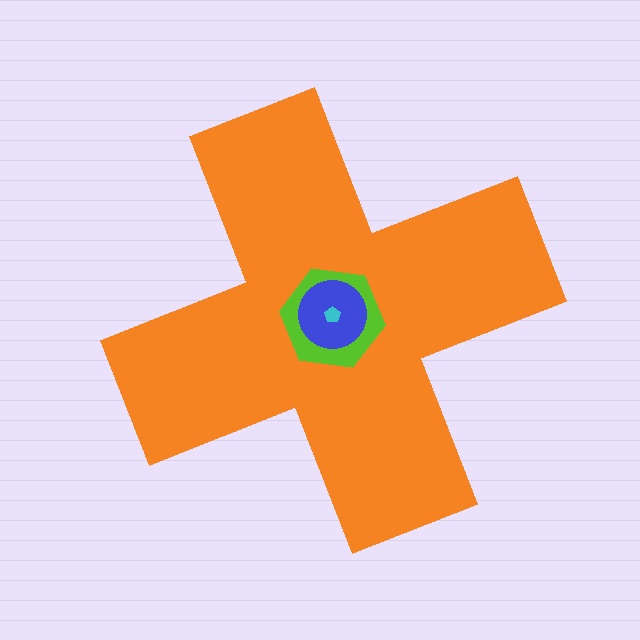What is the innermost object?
The cyan pentagon.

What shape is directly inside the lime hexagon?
The blue circle.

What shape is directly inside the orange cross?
The lime hexagon.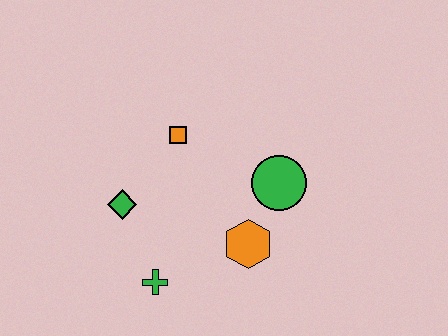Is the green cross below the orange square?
Yes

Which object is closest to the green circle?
The orange hexagon is closest to the green circle.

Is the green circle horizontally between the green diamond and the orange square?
No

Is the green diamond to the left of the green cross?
Yes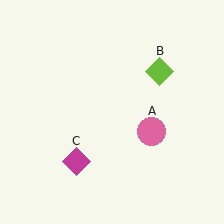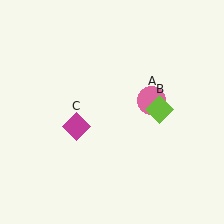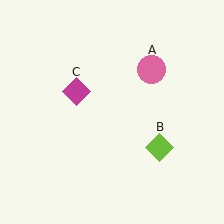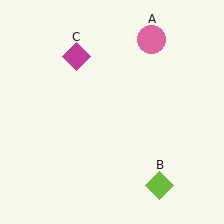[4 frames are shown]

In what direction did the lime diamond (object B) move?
The lime diamond (object B) moved down.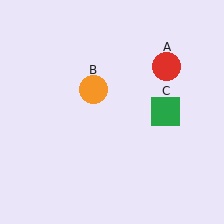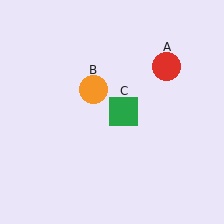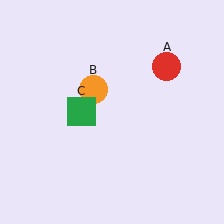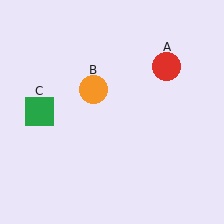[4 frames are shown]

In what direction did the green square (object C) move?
The green square (object C) moved left.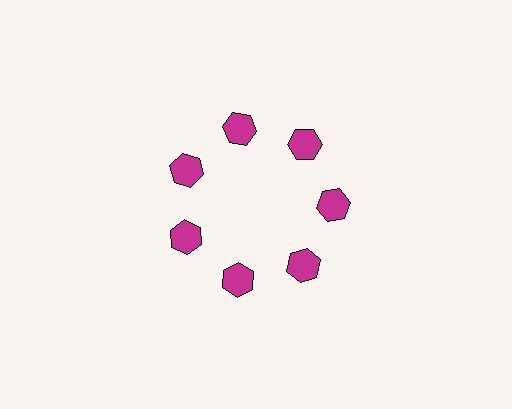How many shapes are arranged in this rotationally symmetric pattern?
There are 7 shapes, arranged in 7 groups of 1.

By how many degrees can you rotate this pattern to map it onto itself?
The pattern maps onto itself every 51 degrees of rotation.